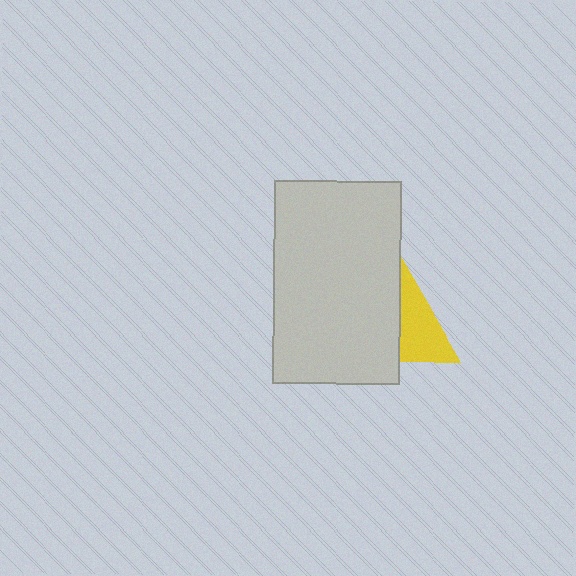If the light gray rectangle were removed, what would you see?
You would see the complete yellow triangle.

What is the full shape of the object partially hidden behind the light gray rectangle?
The partially hidden object is a yellow triangle.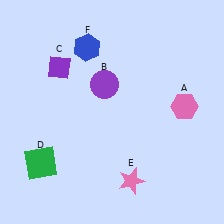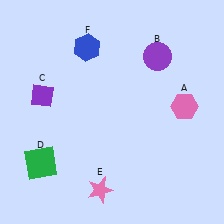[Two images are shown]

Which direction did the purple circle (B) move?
The purple circle (B) moved right.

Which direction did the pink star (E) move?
The pink star (E) moved left.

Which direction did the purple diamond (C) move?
The purple diamond (C) moved down.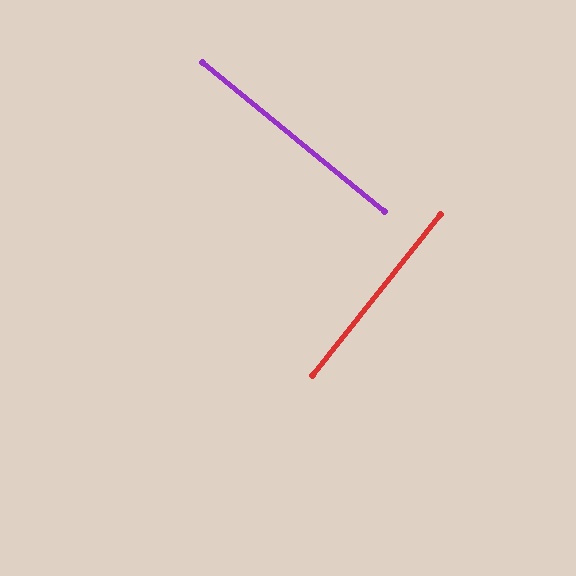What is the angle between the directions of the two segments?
Approximately 89 degrees.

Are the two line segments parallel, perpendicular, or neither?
Perpendicular — they meet at approximately 89°.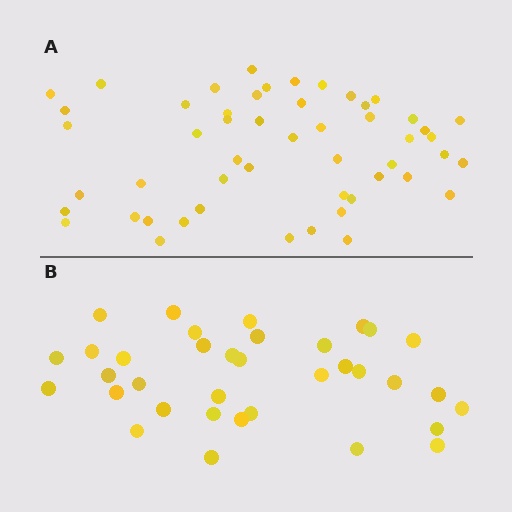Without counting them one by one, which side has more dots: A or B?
Region A (the top region) has more dots.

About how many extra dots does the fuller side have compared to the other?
Region A has approximately 15 more dots than region B.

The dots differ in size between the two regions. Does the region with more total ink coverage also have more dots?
No. Region B has more total ink coverage because its dots are larger, but region A actually contains more individual dots. Total area can be misleading — the number of items is what matters here.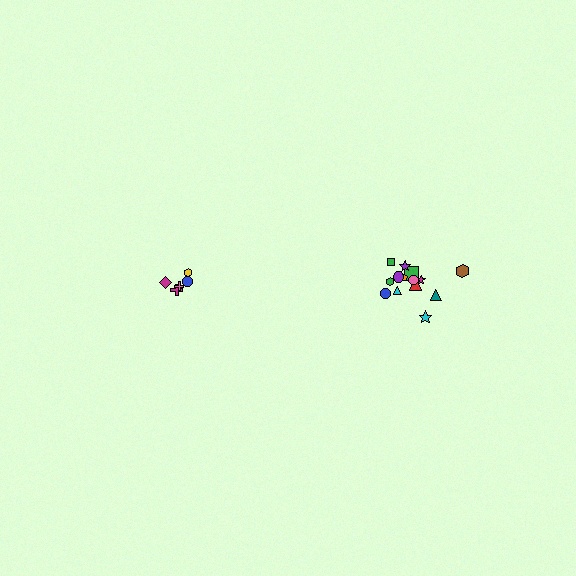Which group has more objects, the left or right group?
The right group.